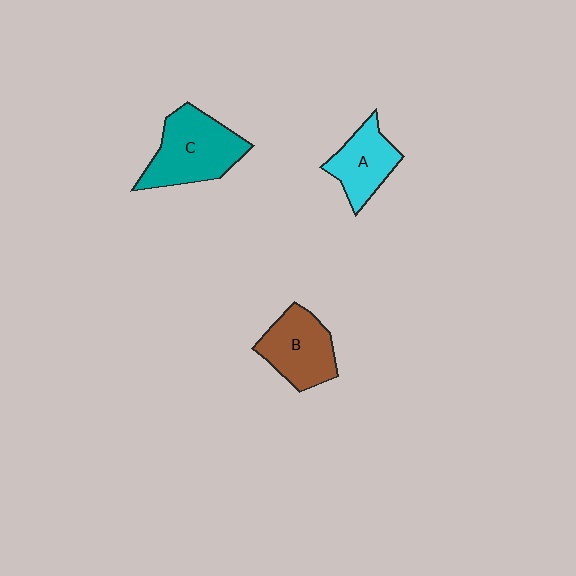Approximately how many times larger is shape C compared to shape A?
Approximately 1.5 times.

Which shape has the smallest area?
Shape A (cyan).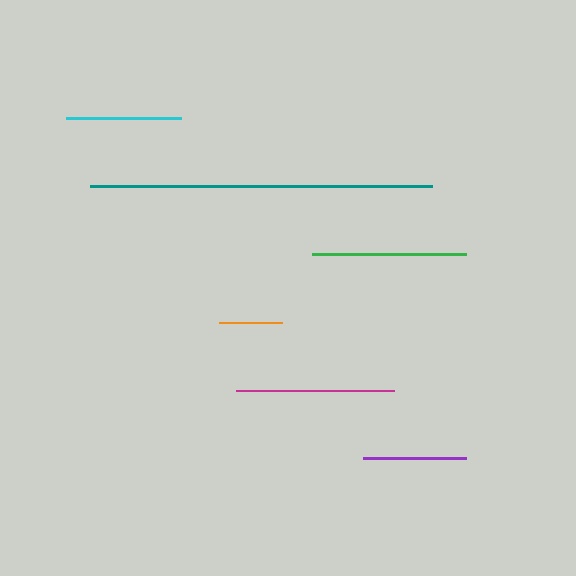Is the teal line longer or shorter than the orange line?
The teal line is longer than the orange line.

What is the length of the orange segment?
The orange segment is approximately 63 pixels long.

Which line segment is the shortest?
The orange line is the shortest at approximately 63 pixels.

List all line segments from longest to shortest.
From longest to shortest: teal, magenta, green, cyan, purple, orange.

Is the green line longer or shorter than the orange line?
The green line is longer than the orange line.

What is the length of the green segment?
The green segment is approximately 153 pixels long.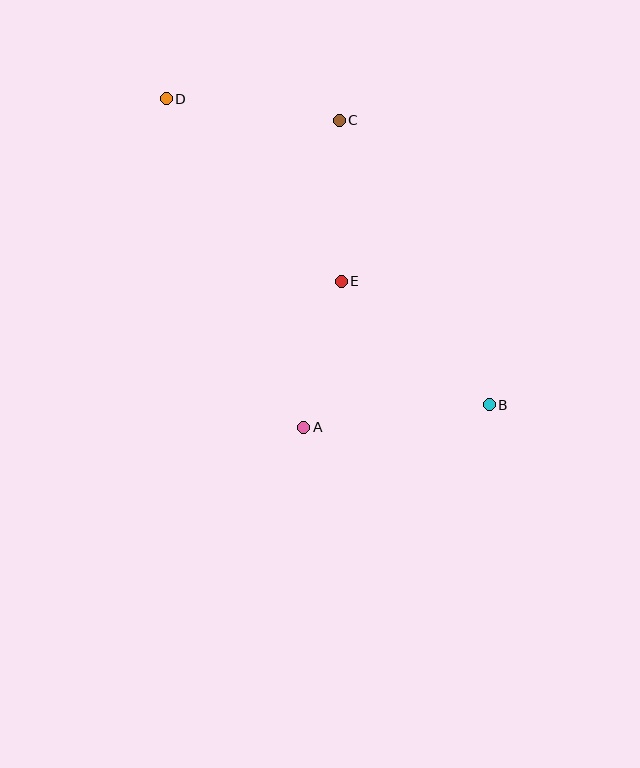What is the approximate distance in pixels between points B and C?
The distance between B and C is approximately 322 pixels.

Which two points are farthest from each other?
Points B and D are farthest from each other.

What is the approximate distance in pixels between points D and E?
The distance between D and E is approximately 253 pixels.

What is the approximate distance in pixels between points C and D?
The distance between C and D is approximately 174 pixels.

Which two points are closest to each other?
Points A and E are closest to each other.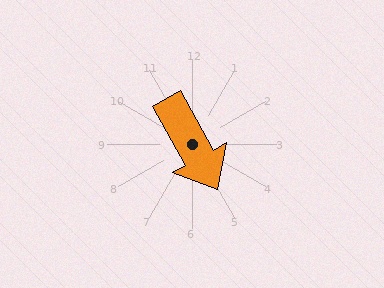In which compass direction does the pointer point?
Southeast.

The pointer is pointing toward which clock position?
Roughly 5 o'clock.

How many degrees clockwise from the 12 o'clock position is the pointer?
Approximately 151 degrees.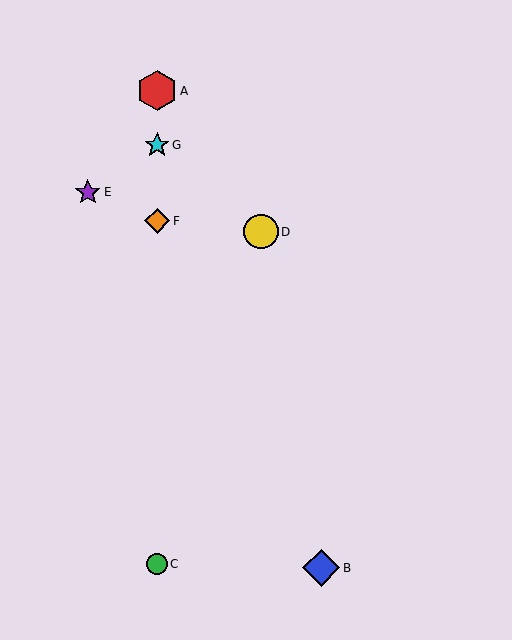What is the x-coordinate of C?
Object C is at x≈157.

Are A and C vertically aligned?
Yes, both are at x≈157.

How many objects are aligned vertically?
4 objects (A, C, F, G) are aligned vertically.